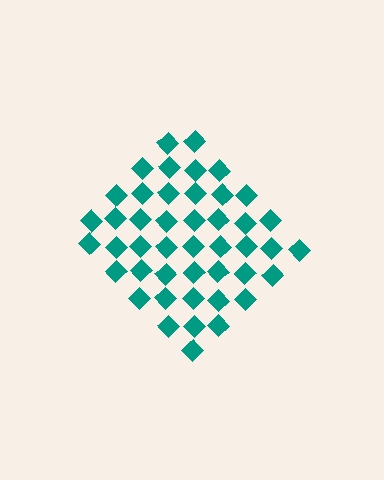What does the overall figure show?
The overall figure shows a diamond.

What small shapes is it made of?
It is made of small diamonds.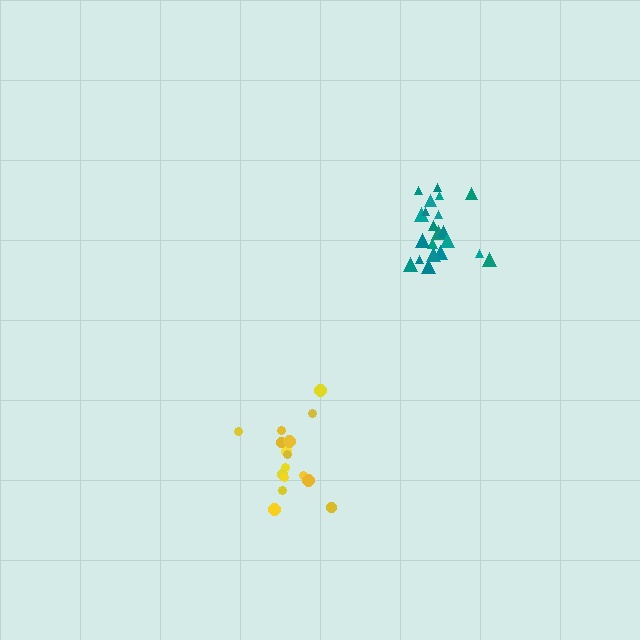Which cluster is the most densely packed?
Teal.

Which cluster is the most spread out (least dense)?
Yellow.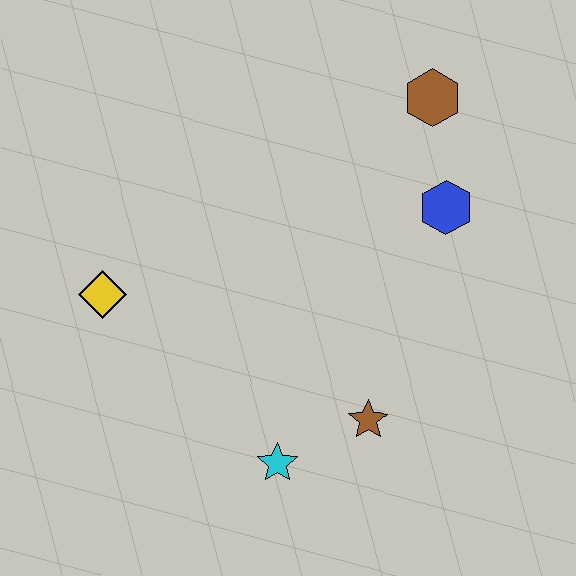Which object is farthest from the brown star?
The brown hexagon is farthest from the brown star.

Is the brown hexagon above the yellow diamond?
Yes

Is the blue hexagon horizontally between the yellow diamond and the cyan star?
No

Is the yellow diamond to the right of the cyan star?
No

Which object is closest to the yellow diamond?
The cyan star is closest to the yellow diamond.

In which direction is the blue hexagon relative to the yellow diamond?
The blue hexagon is to the right of the yellow diamond.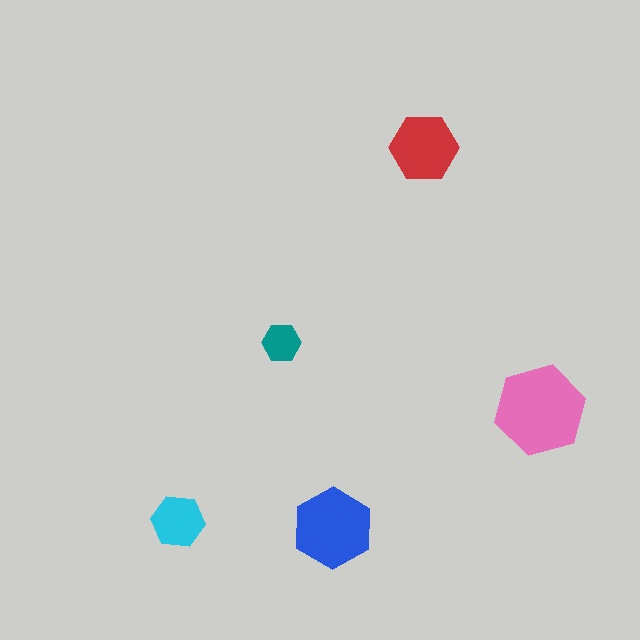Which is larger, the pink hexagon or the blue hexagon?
The pink one.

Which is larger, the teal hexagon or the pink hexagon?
The pink one.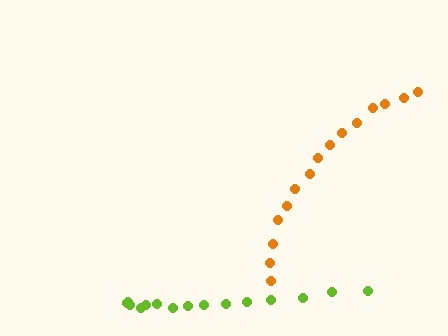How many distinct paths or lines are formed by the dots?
There are 2 distinct paths.